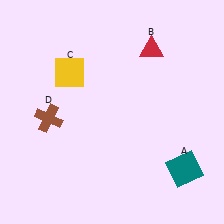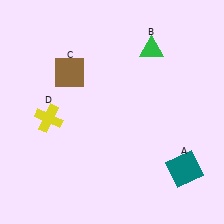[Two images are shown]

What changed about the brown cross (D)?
In Image 1, D is brown. In Image 2, it changed to yellow.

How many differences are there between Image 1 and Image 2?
There are 3 differences between the two images.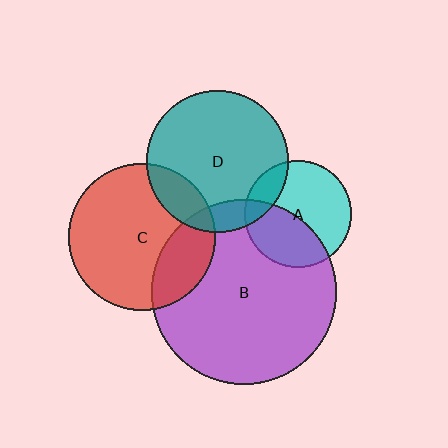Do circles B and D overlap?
Yes.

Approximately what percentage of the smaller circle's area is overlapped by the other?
Approximately 10%.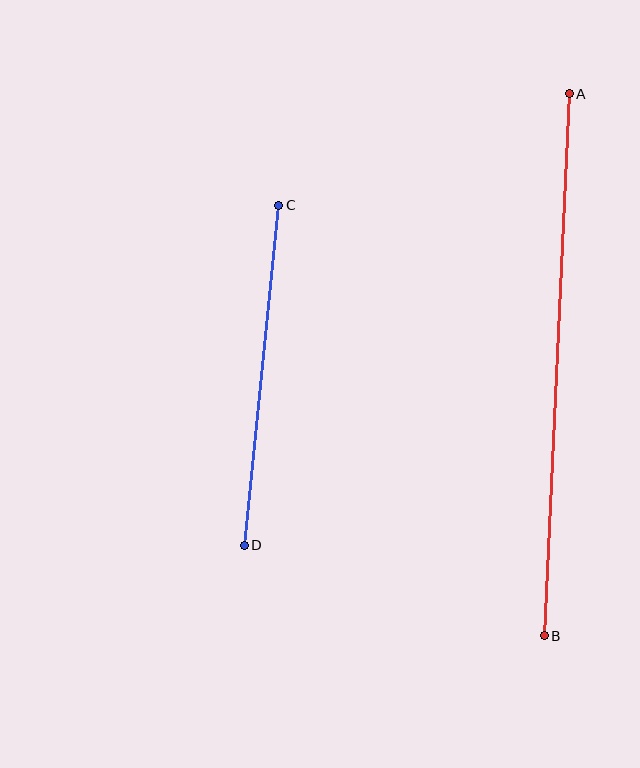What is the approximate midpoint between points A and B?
The midpoint is at approximately (557, 365) pixels.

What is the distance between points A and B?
The distance is approximately 543 pixels.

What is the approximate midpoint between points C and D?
The midpoint is at approximately (262, 375) pixels.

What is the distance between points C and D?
The distance is approximately 342 pixels.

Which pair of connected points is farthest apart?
Points A and B are farthest apart.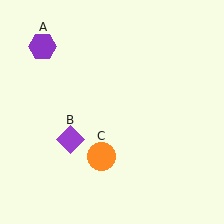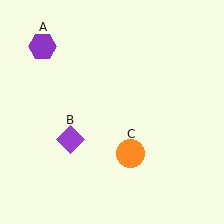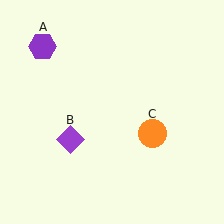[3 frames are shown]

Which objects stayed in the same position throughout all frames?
Purple hexagon (object A) and purple diamond (object B) remained stationary.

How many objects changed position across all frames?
1 object changed position: orange circle (object C).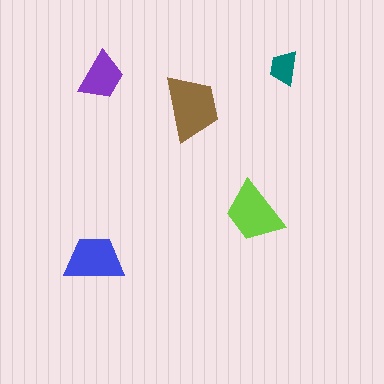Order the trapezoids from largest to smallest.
the brown one, the lime one, the blue one, the purple one, the teal one.